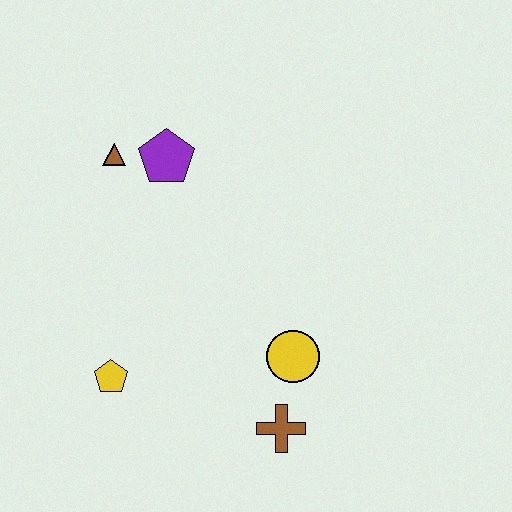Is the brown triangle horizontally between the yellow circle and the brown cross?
No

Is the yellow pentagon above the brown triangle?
No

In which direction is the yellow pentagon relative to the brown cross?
The yellow pentagon is to the left of the brown cross.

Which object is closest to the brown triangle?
The purple pentagon is closest to the brown triangle.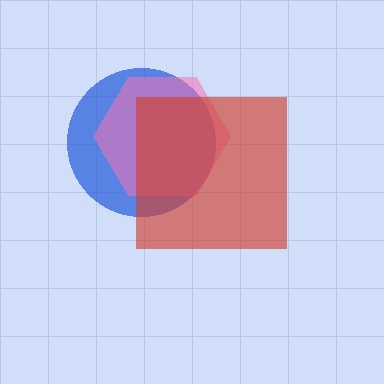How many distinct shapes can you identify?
There are 3 distinct shapes: a blue circle, a pink hexagon, a red square.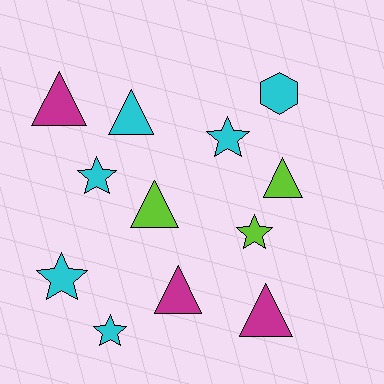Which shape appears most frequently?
Triangle, with 6 objects.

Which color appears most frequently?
Cyan, with 6 objects.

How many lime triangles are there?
There are 2 lime triangles.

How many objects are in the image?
There are 12 objects.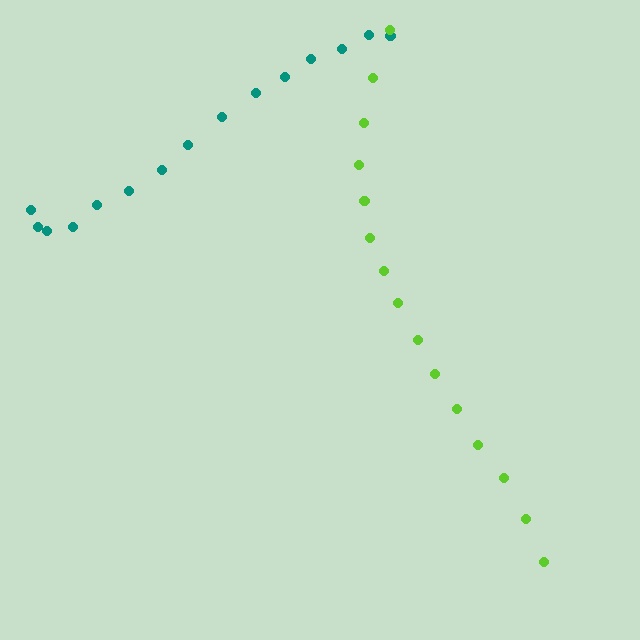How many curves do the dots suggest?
There are 2 distinct paths.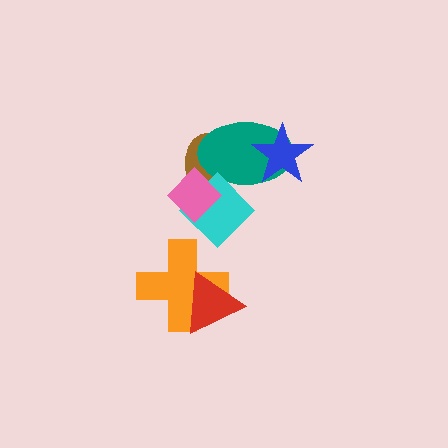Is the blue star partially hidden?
No, no other shape covers it.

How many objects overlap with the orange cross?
1 object overlaps with the orange cross.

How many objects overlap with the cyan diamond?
3 objects overlap with the cyan diamond.